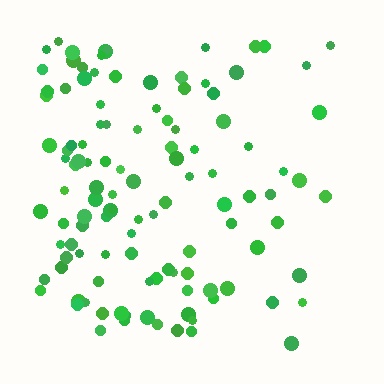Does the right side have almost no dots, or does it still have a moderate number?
Still a moderate number, just noticeably fewer than the left.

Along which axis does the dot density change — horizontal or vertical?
Horizontal.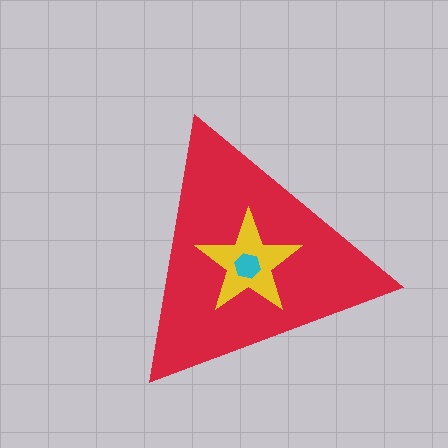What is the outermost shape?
The red triangle.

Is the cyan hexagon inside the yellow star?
Yes.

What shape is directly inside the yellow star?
The cyan hexagon.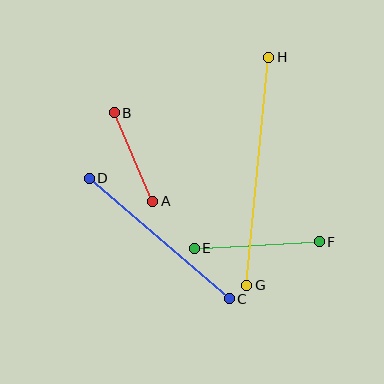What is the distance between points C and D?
The distance is approximately 185 pixels.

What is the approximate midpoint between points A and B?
The midpoint is at approximately (134, 157) pixels.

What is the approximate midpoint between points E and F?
The midpoint is at approximately (257, 245) pixels.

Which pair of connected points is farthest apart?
Points G and H are farthest apart.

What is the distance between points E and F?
The distance is approximately 125 pixels.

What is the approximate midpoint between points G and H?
The midpoint is at approximately (258, 171) pixels.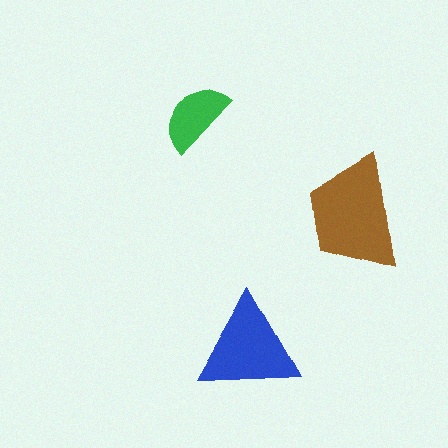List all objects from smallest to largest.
The green semicircle, the blue triangle, the brown trapezoid.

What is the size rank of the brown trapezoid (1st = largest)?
1st.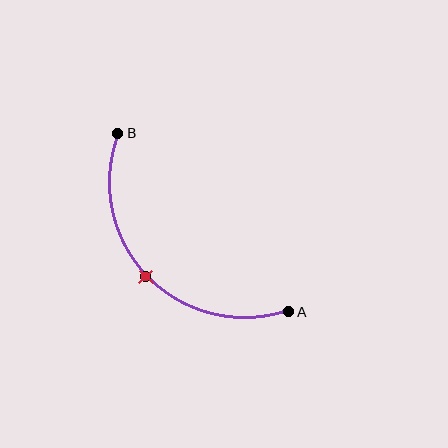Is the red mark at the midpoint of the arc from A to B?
Yes. The red mark lies on the arc at equal arc-length from both A and B — it is the arc midpoint.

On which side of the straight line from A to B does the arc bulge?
The arc bulges below and to the left of the straight line connecting A and B.